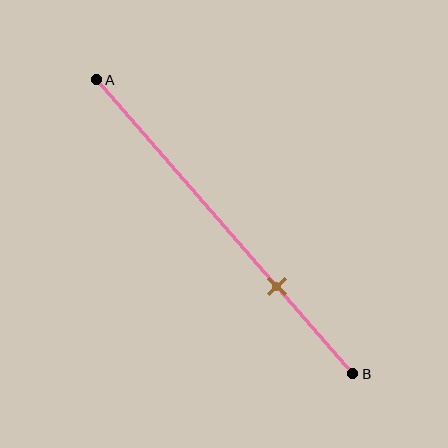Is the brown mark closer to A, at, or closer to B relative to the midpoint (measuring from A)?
The brown mark is closer to point B than the midpoint of segment AB.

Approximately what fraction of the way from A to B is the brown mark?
The brown mark is approximately 70% of the way from A to B.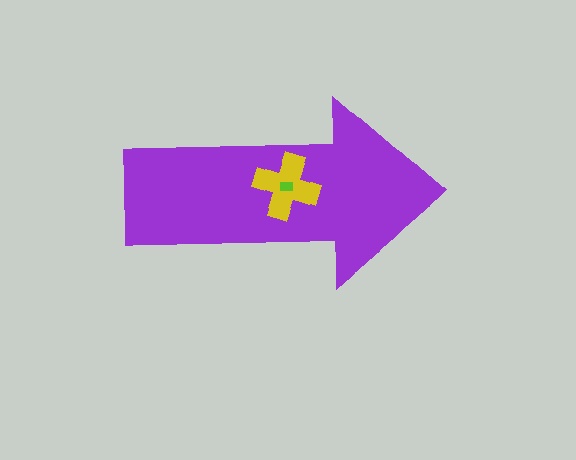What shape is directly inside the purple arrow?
The yellow cross.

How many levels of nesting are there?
3.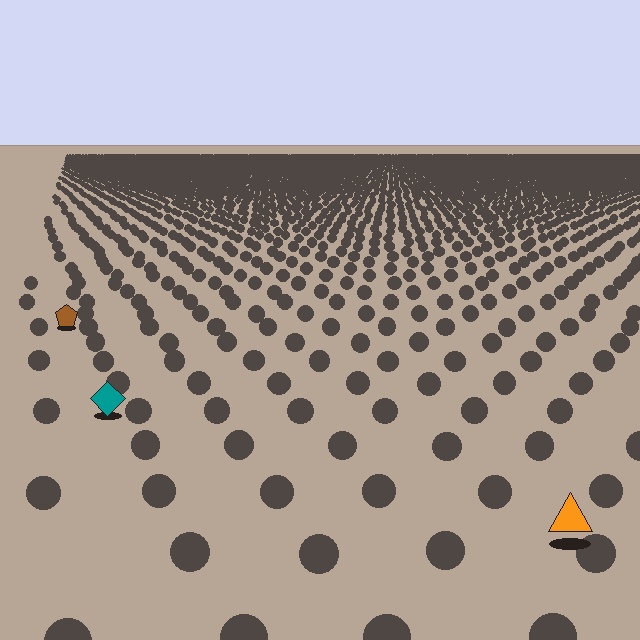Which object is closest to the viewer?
The orange triangle is closest. The texture marks near it are larger and more spread out.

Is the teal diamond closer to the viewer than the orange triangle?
No. The orange triangle is closer — you can tell from the texture gradient: the ground texture is coarser near it.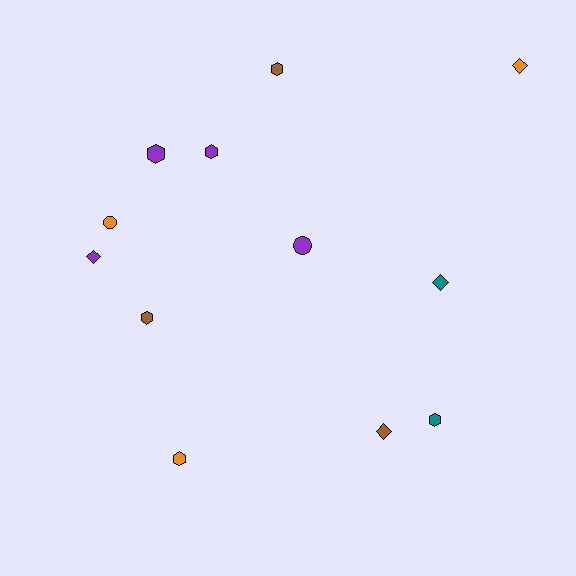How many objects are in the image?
There are 12 objects.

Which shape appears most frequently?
Hexagon, with 6 objects.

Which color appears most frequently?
Purple, with 4 objects.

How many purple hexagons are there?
There are 2 purple hexagons.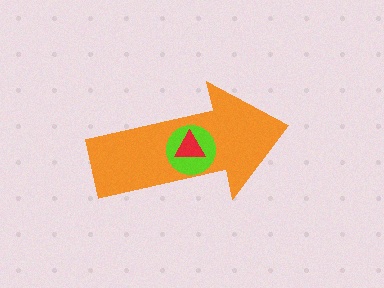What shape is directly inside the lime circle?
The red triangle.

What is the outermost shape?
The orange arrow.